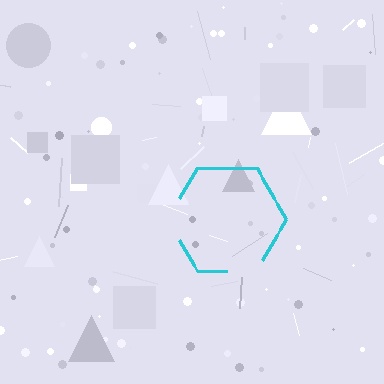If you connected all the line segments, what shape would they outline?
They would outline a hexagon.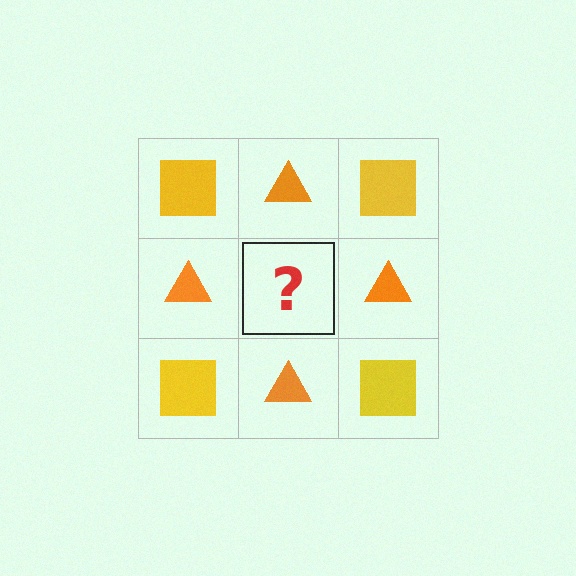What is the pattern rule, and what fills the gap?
The rule is that it alternates yellow square and orange triangle in a checkerboard pattern. The gap should be filled with a yellow square.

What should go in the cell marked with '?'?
The missing cell should contain a yellow square.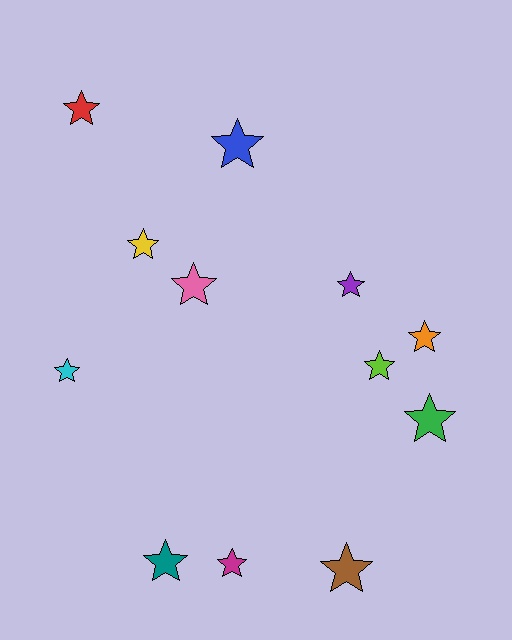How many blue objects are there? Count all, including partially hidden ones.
There is 1 blue object.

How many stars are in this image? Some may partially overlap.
There are 12 stars.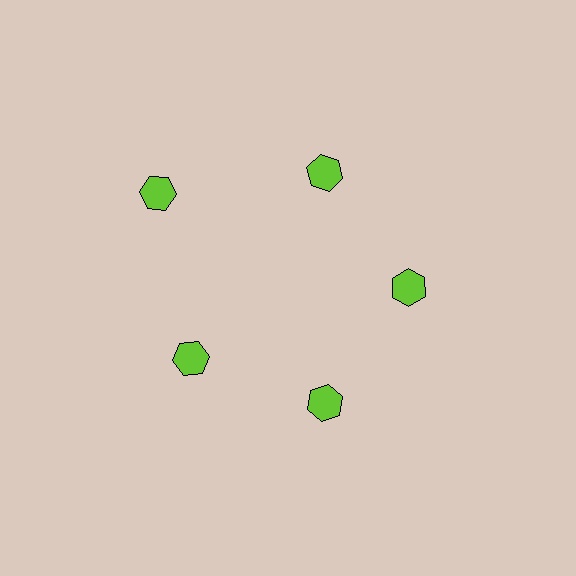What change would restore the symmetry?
The symmetry would be restored by moving it inward, back onto the ring so that all 5 hexagons sit at equal angles and equal distance from the center.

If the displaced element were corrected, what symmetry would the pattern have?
It would have 5-fold rotational symmetry — the pattern would map onto itself every 72 degrees.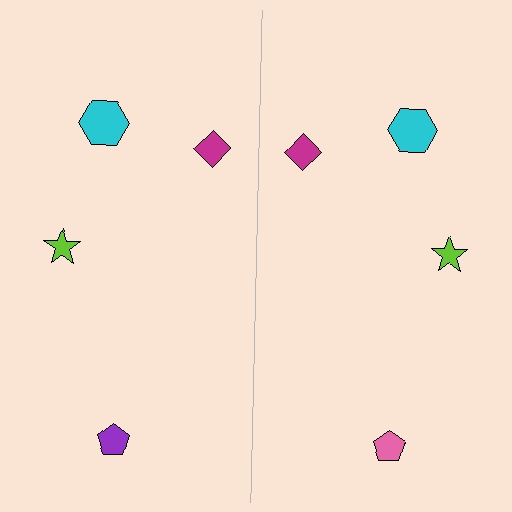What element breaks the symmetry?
The pink pentagon on the right side breaks the symmetry — its mirror counterpart is purple.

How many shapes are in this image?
There are 8 shapes in this image.